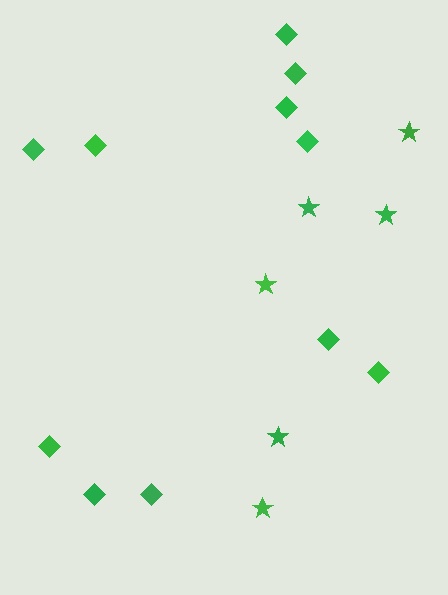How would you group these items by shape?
There are 2 groups: one group of stars (6) and one group of diamonds (11).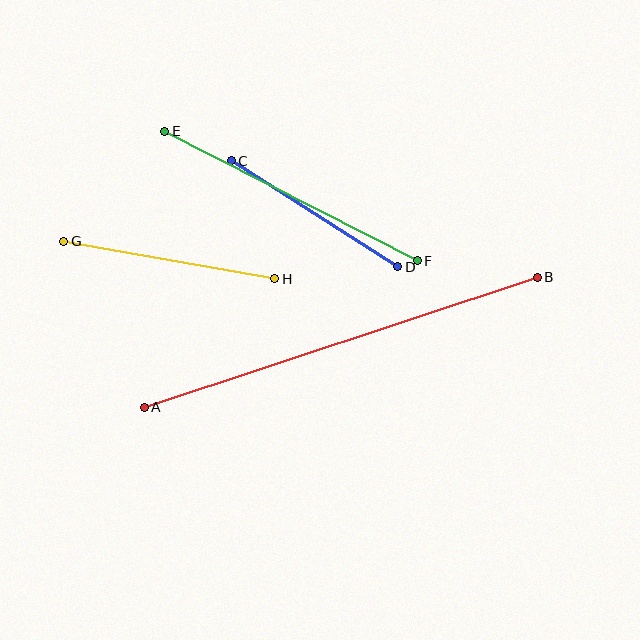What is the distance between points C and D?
The distance is approximately 197 pixels.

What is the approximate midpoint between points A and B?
The midpoint is at approximately (341, 342) pixels.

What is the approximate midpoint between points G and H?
The midpoint is at approximately (169, 260) pixels.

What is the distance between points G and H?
The distance is approximately 215 pixels.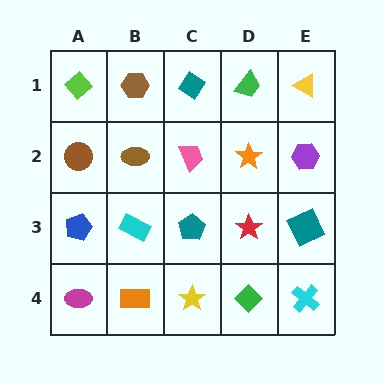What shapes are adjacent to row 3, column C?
A pink trapezoid (row 2, column C), a yellow star (row 4, column C), a cyan rectangle (row 3, column B), a red star (row 3, column D).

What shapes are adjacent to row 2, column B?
A brown hexagon (row 1, column B), a cyan rectangle (row 3, column B), a brown circle (row 2, column A), a pink trapezoid (row 2, column C).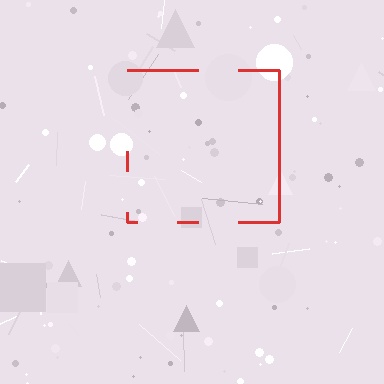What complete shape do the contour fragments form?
The contour fragments form a square.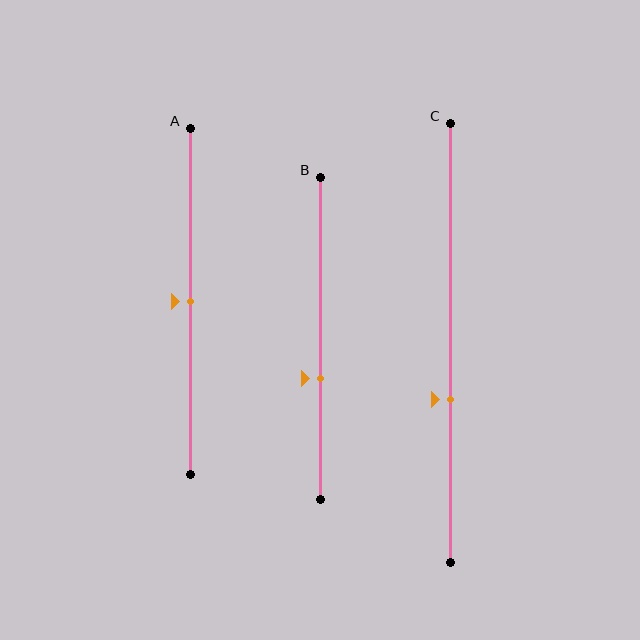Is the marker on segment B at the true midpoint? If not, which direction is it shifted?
No, the marker on segment B is shifted downward by about 13% of the segment length.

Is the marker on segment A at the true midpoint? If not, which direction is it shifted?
Yes, the marker on segment A is at the true midpoint.